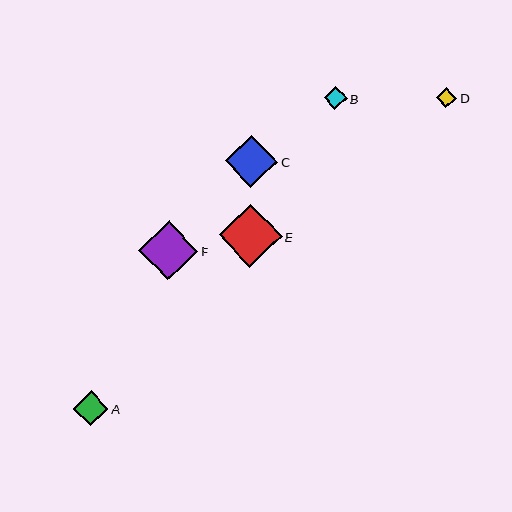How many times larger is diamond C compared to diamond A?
Diamond C is approximately 1.5 times the size of diamond A.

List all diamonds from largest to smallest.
From largest to smallest: E, F, C, A, B, D.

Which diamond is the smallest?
Diamond D is the smallest with a size of approximately 20 pixels.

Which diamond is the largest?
Diamond E is the largest with a size of approximately 63 pixels.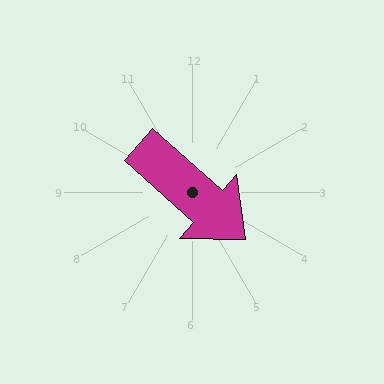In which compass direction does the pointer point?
Southeast.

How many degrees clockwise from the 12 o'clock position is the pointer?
Approximately 132 degrees.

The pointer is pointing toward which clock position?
Roughly 4 o'clock.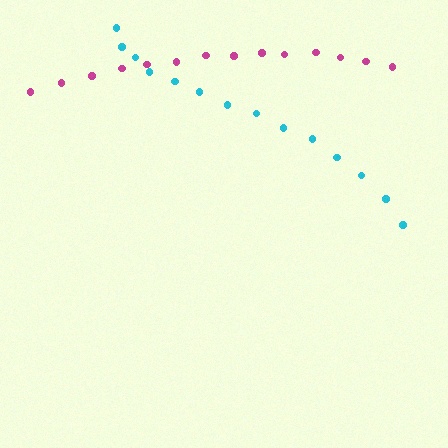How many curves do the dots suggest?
There are 2 distinct paths.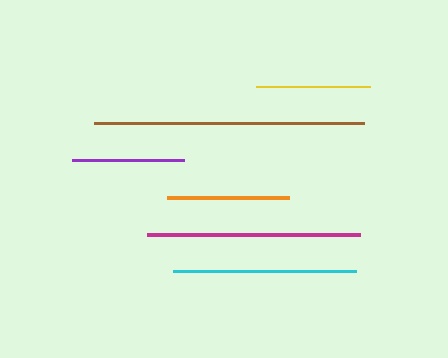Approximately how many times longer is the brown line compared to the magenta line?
The brown line is approximately 1.3 times the length of the magenta line.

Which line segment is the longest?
The brown line is the longest at approximately 270 pixels.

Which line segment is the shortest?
The purple line is the shortest at approximately 112 pixels.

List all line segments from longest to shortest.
From longest to shortest: brown, magenta, cyan, orange, yellow, purple.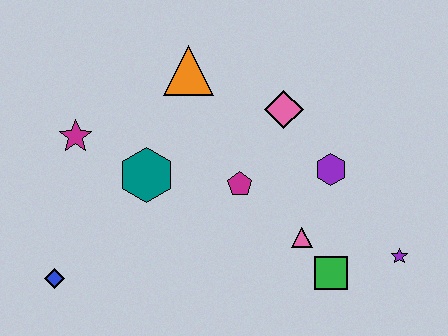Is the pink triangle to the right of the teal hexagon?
Yes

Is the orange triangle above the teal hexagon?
Yes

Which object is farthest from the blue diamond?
The purple star is farthest from the blue diamond.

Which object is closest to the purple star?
The green square is closest to the purple star.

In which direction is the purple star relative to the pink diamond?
The purple star is below the pink diamond.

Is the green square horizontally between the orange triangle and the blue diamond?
No